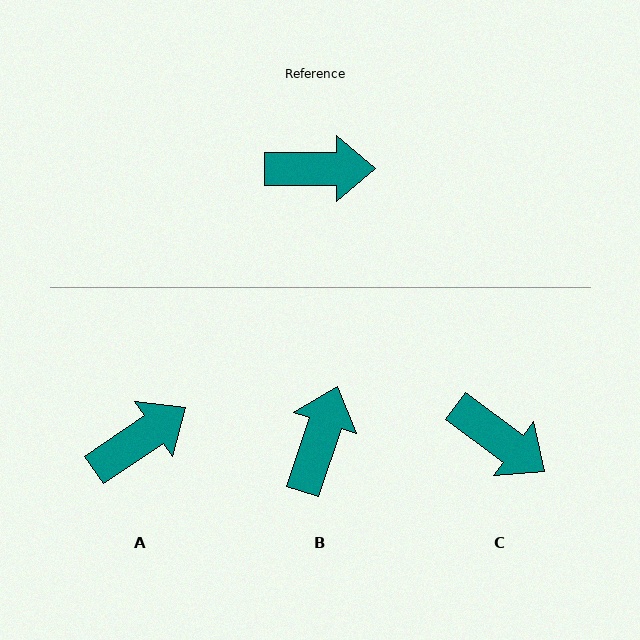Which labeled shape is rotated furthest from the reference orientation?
B, about 71 degrees away.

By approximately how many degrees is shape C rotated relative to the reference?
Approximately 36 degrees clockwise.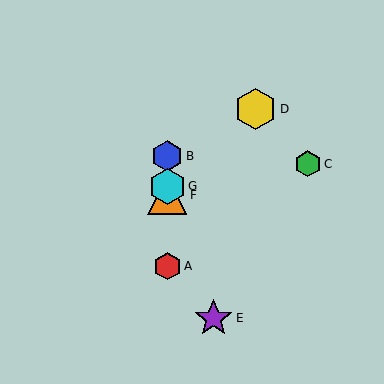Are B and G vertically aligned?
Yes, both are at x≈167.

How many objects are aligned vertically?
4 objects (A, B, F, G) are aligned vertically.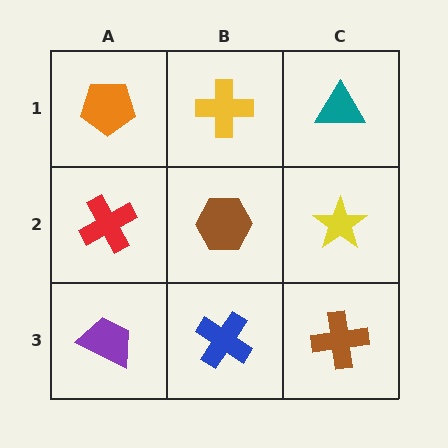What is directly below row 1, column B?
A brown hexagon.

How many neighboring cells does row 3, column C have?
2.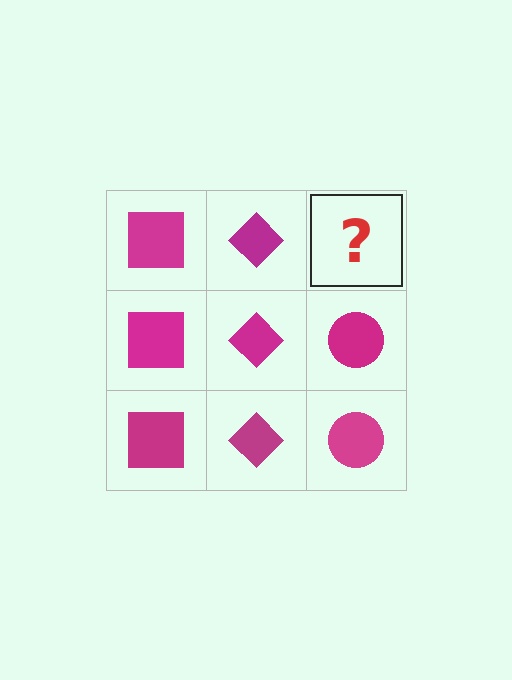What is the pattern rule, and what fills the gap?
The rule is that each column has a consistent shape. The gap should be filled with a magenta circle.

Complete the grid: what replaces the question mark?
The question mark should be replaced with a magenta circle.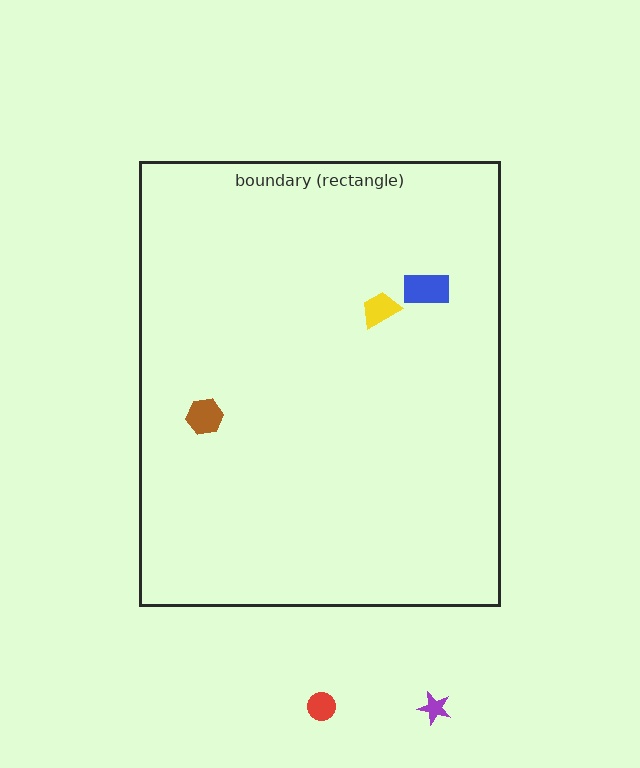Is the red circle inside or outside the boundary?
Outside.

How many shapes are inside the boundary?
3 inside, 2 outside.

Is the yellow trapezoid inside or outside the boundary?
Inside.